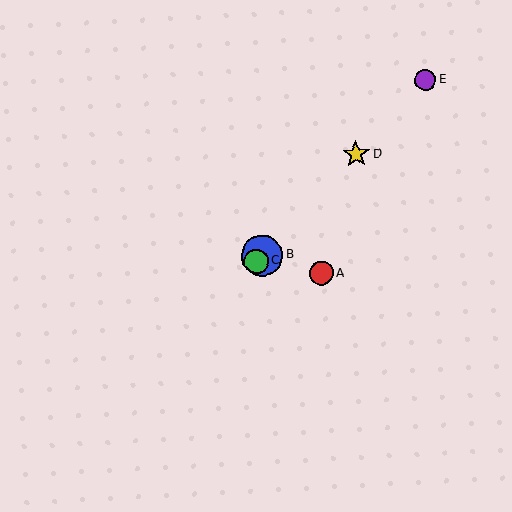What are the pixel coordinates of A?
Object A is at (321, 274).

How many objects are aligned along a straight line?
4 objects (B, C, D, E) are aligned along a straight line.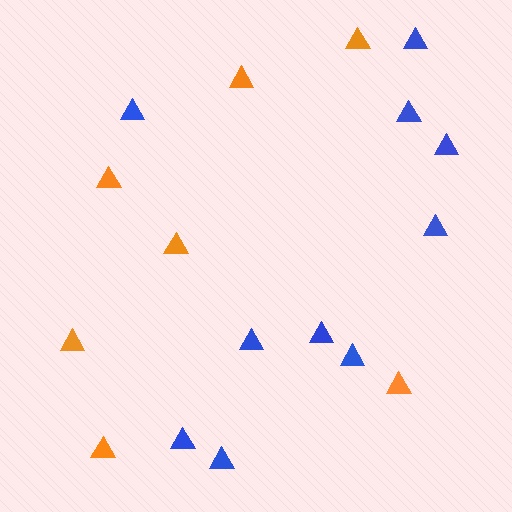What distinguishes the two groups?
There are 2 groups: one group of orange triangles (7) and one group of blue triangles (10).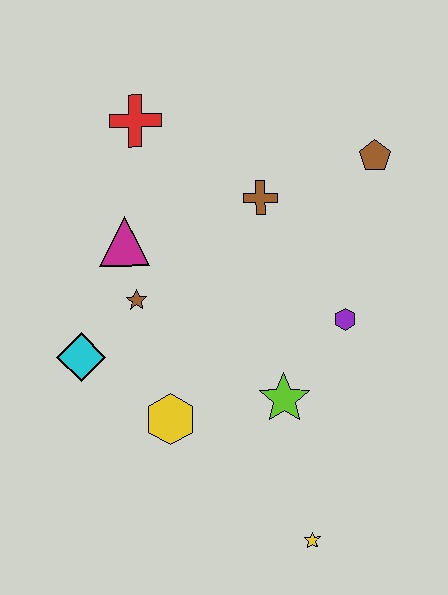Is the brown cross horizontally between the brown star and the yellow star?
Yes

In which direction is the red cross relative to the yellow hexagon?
The red cross is above the yellow hexagon.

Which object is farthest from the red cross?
The yellow star is farthest from the red cross.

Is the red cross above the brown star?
Yes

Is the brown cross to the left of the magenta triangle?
No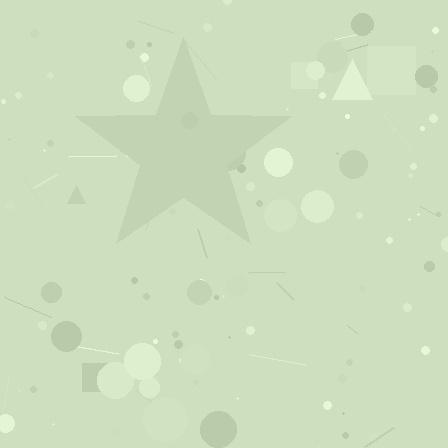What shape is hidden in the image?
A star is hidden in the image.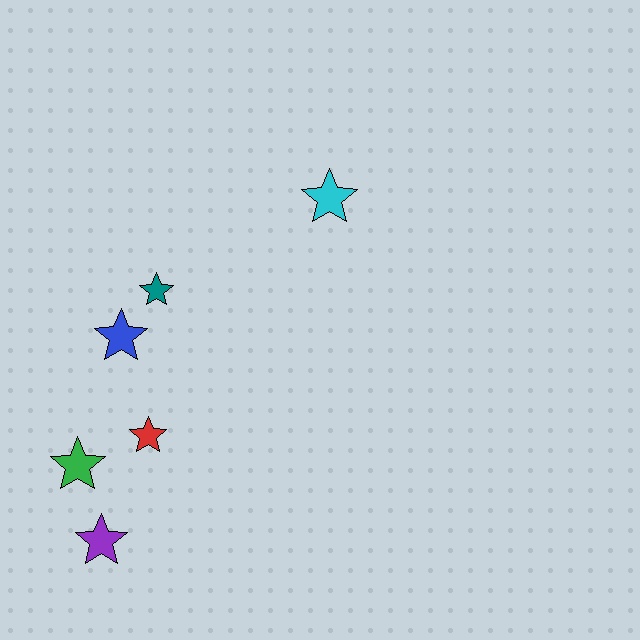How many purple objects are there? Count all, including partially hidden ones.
There is 1 purple object.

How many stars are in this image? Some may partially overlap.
There are 6 stars.